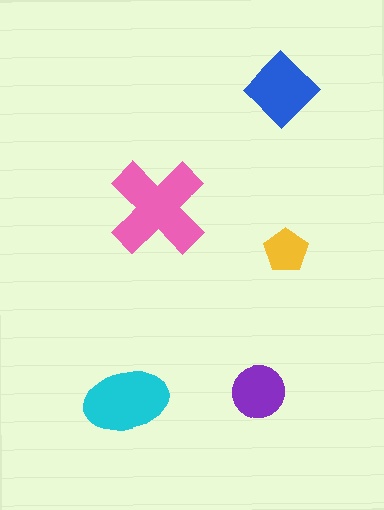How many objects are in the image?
There are 5 objects in the image.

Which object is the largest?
The pink cross.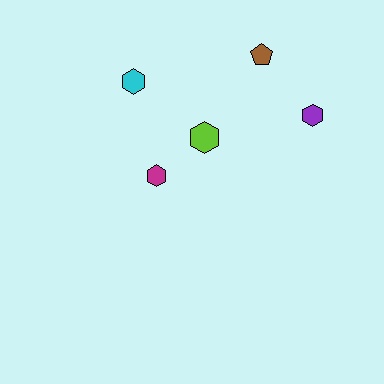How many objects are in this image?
There are 5 objects.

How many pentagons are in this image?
There is 1 pentagon.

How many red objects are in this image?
There are no red objects.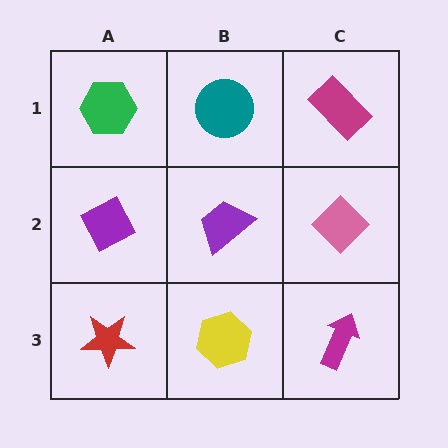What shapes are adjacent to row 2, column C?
A magenta rectangle (row 1, column C), a magenta arrow (row 3, column C), a purple trapezoid (row 2, column B).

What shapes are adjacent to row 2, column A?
A green hexagon (row 1, column A), a red star (row 3, column A), a purple trapezoid (row 2, column B).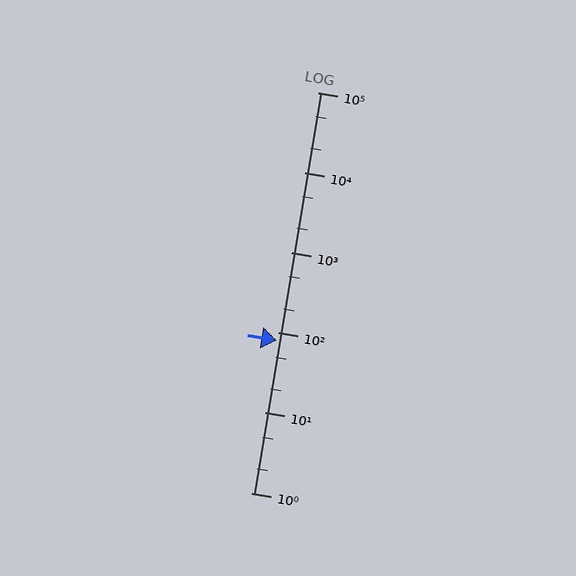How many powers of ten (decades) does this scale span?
The scale spans 5 decades, from 1 to 100000.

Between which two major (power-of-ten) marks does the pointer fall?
The pointer is between 10 and 100.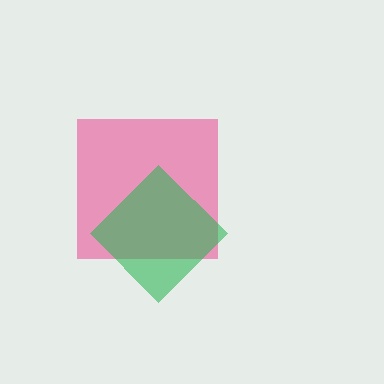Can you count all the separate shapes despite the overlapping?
Yes, there are 2 separate shapes.